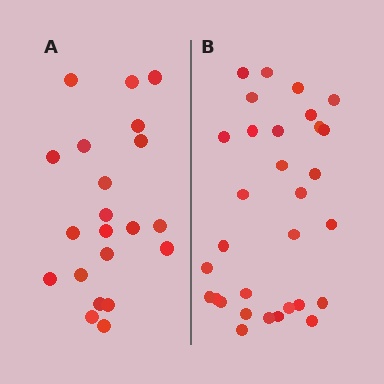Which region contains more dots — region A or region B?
Region B (the right region) has more dots.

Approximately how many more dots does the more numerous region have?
Region B has roughly 10 or so more dots than region A.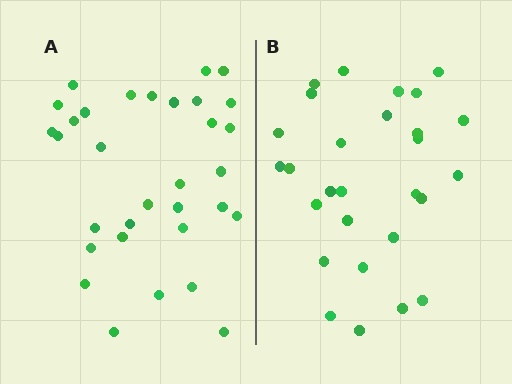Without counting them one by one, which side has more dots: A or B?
Region A (the left region) has more dots.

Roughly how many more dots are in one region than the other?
Region A has about 4 more dots than region B.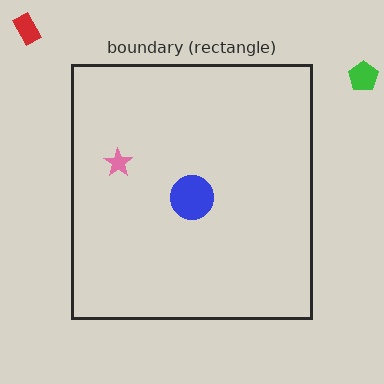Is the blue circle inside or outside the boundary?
Inside.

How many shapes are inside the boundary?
2 inside, 2 outside.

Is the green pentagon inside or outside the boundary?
Outside.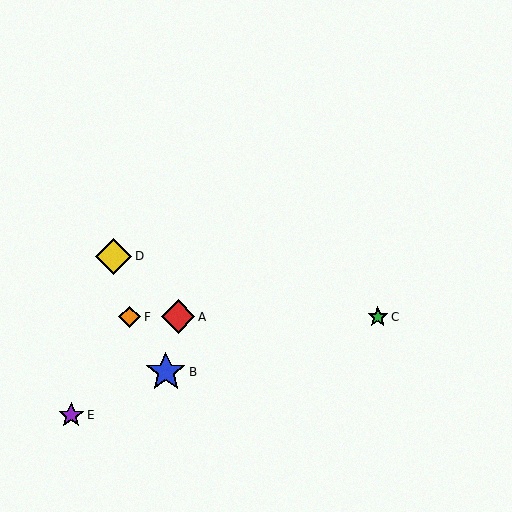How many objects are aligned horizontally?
3 objects (A, C, F) are aligned horizontally.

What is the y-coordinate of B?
Object B is at y≈372.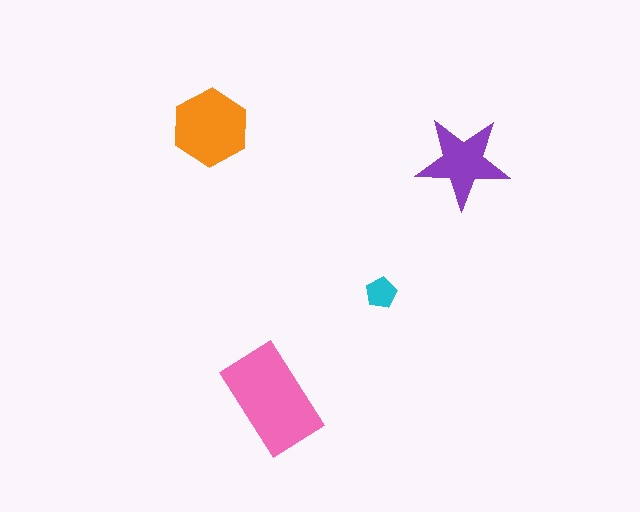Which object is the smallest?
The cyan pentagon.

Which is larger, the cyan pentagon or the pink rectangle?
The pink rectangle.